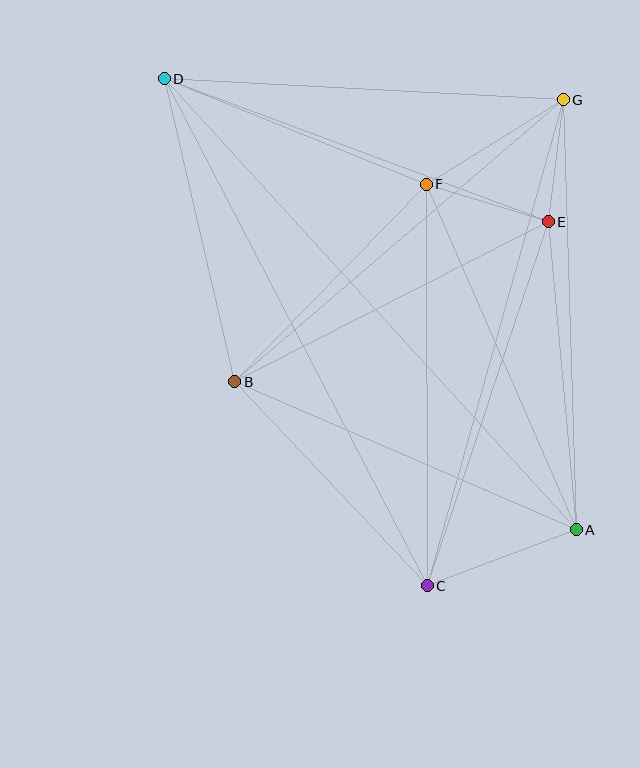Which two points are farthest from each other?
Points A and D are farthest from each other.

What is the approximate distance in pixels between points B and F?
The distance between B and F is approximately 275 pixels.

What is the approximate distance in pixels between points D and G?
The distance between D and G is approximately 400 pixels.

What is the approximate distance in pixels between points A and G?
The distance between A and G is approximately 430 pixels.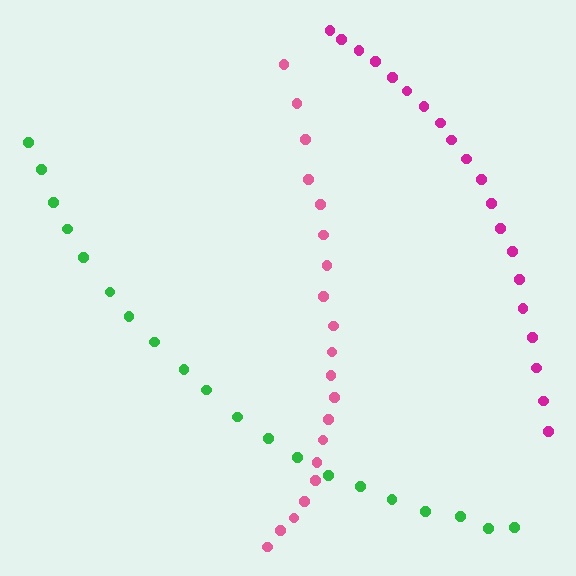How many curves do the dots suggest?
There are 3 distinct paths.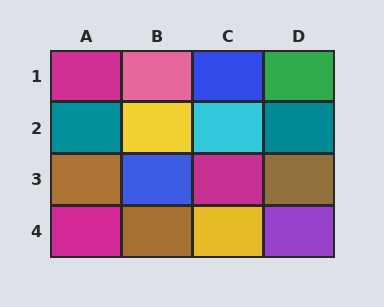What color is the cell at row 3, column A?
Brown.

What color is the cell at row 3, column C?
Magenta.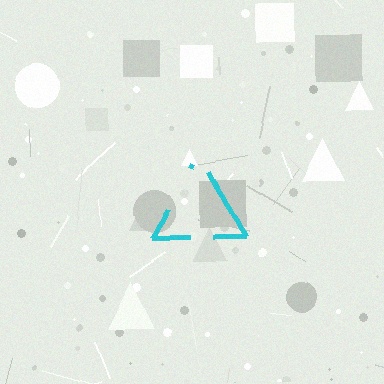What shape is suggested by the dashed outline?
The dashed outline suggests a triangle.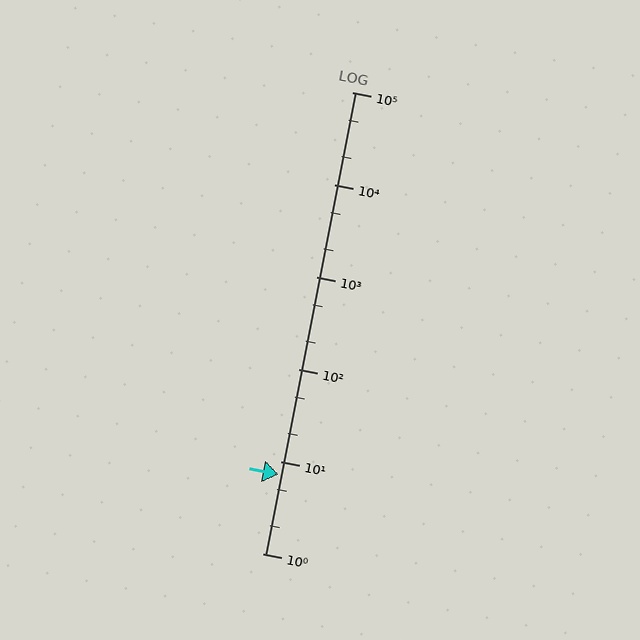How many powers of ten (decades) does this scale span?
The scale spans 5 decades, from 1 to 100000.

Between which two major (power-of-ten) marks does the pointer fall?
The pointer is between 1 and 10.